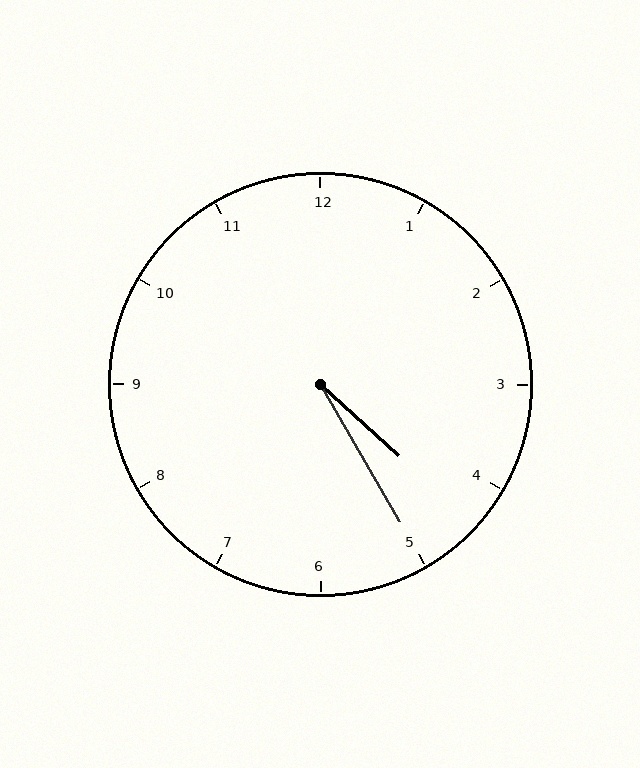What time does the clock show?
4:25.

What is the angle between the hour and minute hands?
Approximately 18 degrees.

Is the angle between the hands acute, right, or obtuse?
It is acute.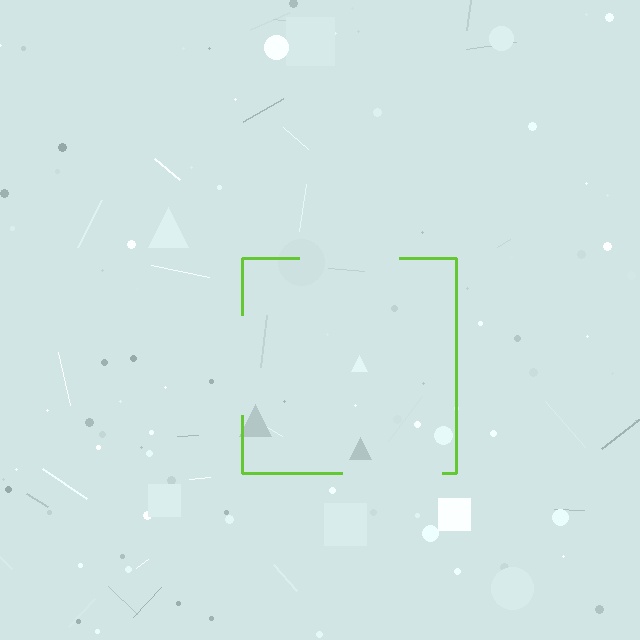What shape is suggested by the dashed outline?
The dashed outline suggests a square.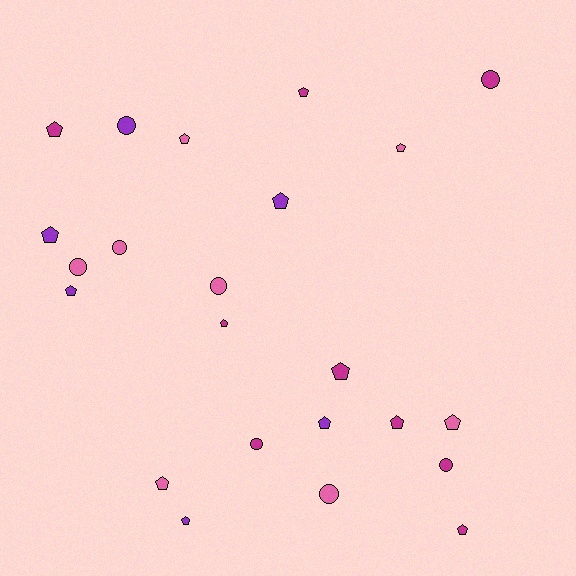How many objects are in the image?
There are 23 objects.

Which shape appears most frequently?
Pentagon, with 15 objects.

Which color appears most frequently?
Magenta, with 9 objects.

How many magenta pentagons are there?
There are 6 magenta pentagons.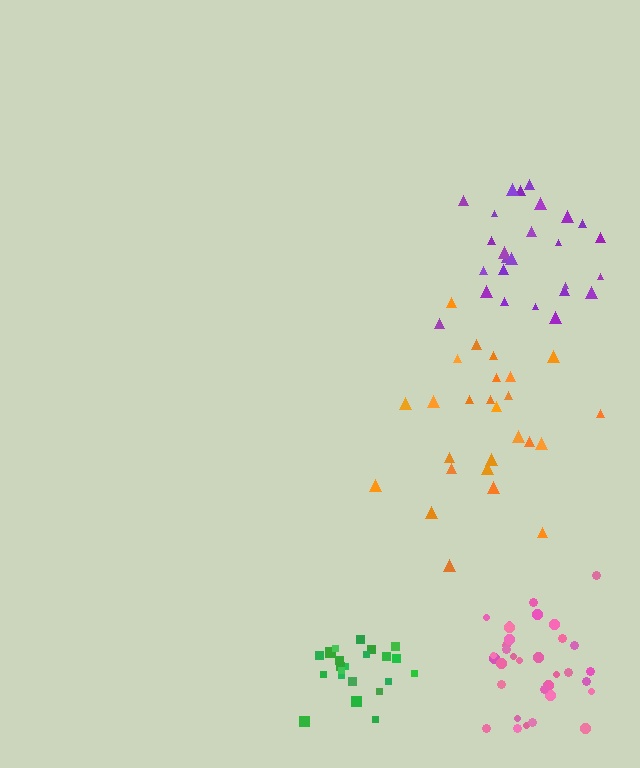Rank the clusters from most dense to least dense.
green, pink, purple, orange.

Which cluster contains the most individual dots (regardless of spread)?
Pink (33).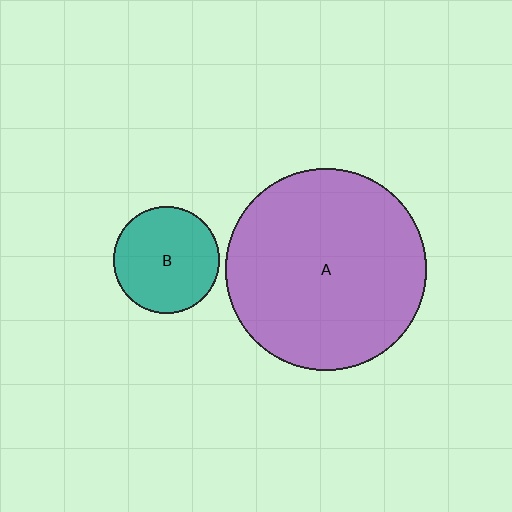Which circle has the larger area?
Circle A (purple).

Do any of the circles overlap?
No, none of the circles overlap.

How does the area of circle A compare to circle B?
Approximately 3.6 times.